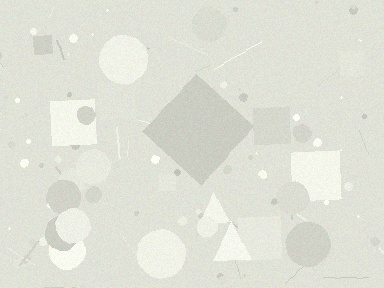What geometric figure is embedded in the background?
A diamond is embedded in the background.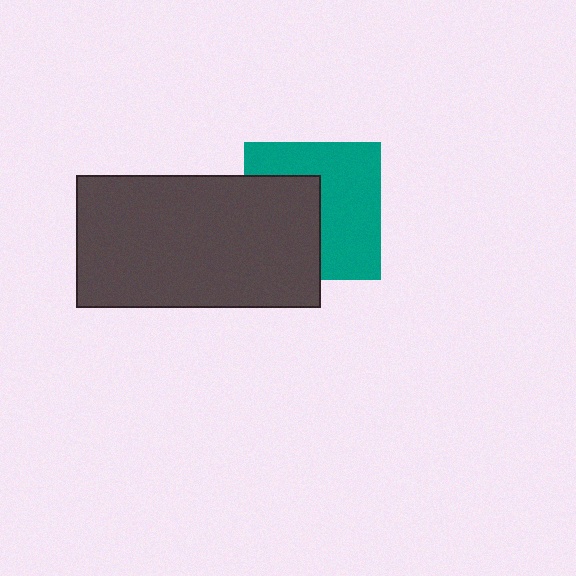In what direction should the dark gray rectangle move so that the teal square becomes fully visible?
The dark gray rectangle should move left. That is the shortest direction to clear the overlap and leave the teal square fully visible.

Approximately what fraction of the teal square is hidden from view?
Roughly 43% of the teal square is hidden behind the dark gray rectangle.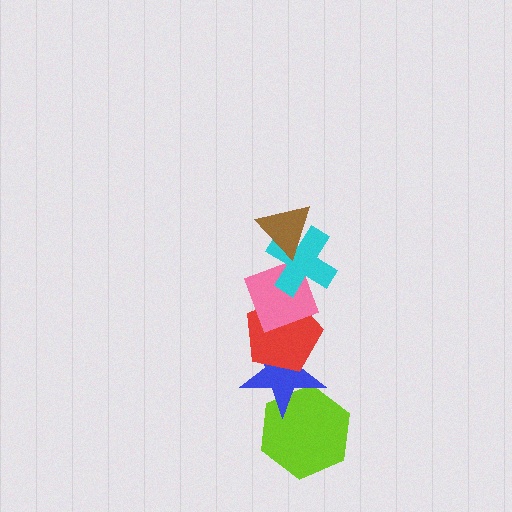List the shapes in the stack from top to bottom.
From top to bottom: the brown triangle, the cyan cross, the pink diamond, the red pentagon, the blue star, the lime hexagon.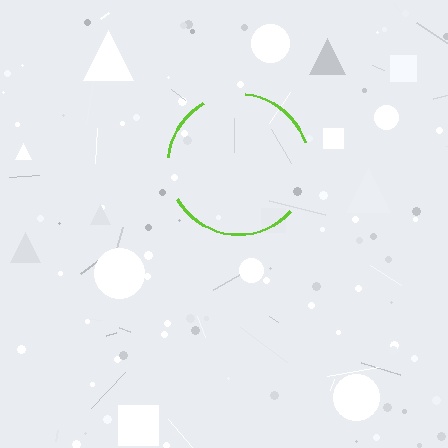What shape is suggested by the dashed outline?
The dashed outline suggests a circle.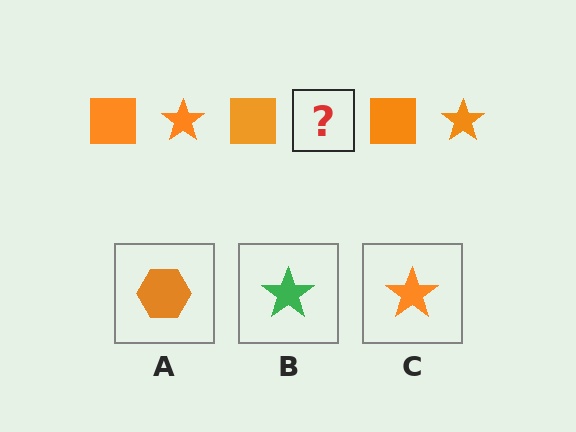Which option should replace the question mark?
Option C.